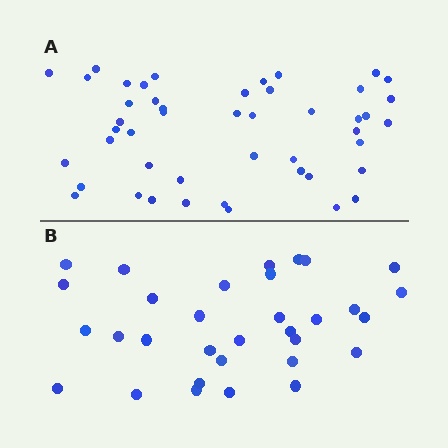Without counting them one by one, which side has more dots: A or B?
Region A (the top region) has more dots.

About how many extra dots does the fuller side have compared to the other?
Region A has approximately 15 more dots than region B.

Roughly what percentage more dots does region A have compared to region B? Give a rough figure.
About 45% more.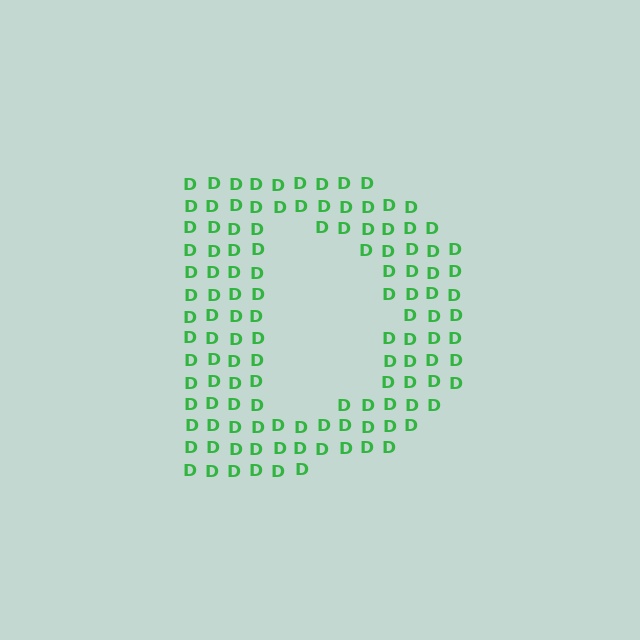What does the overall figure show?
The overall figure shows the letter D.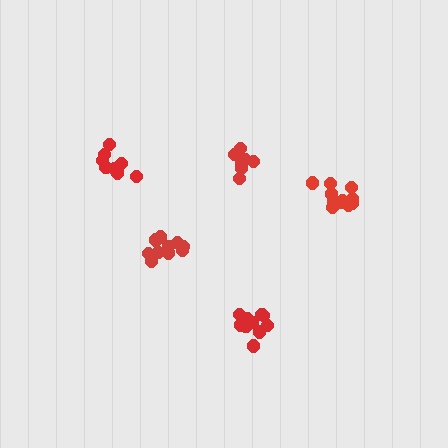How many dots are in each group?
Group 1: 11 dots, Group 2: 7 dots, Group 3: 12 dots, Group 4: 9 dots, Group 5: 10 dots (49 total).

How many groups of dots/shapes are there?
There are 5 groups.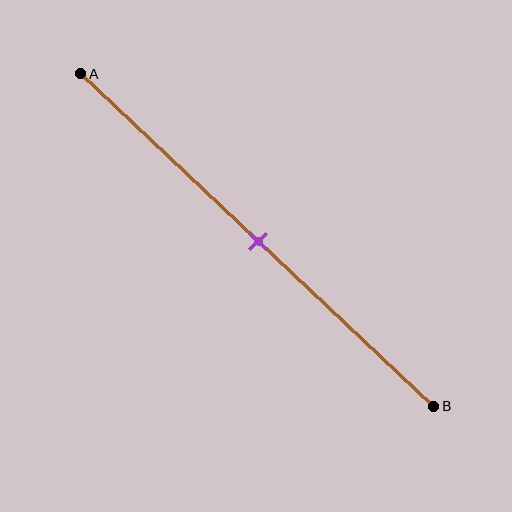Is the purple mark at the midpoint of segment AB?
Yes, the mark is approximately at the midpoint.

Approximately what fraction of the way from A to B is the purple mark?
The purple mark is approximately 50% of the way from A to B.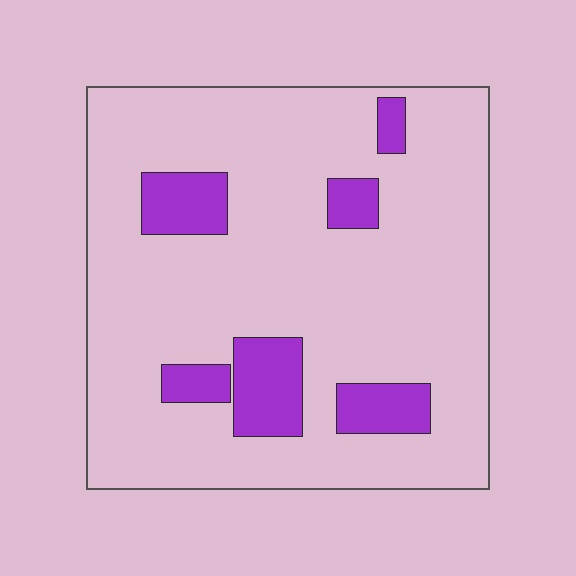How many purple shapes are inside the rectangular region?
6.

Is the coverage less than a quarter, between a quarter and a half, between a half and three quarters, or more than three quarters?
Less than a quarter.